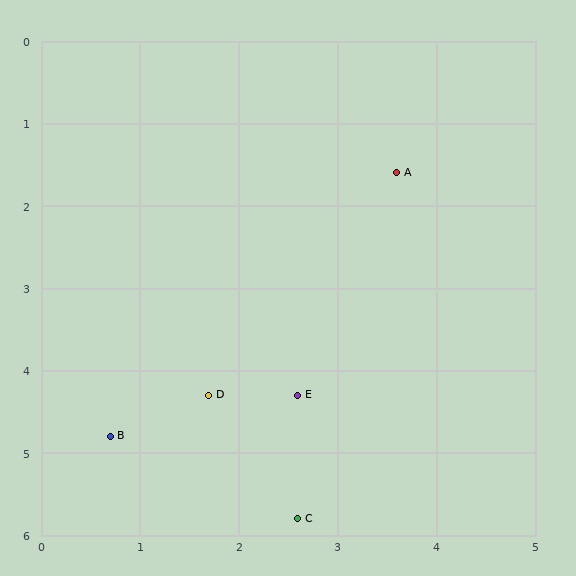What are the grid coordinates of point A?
Point A is at approximately (3.6, 1.6).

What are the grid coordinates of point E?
Point E is at approximately (2.6, 4.3).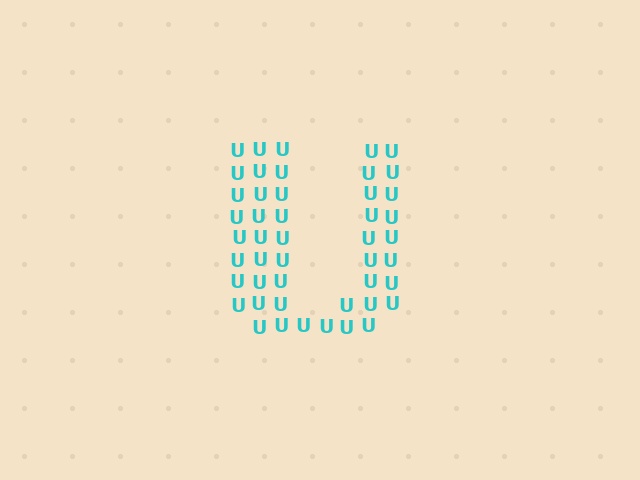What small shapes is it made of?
It is made of small letter U's.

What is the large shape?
The large shape is the letter U.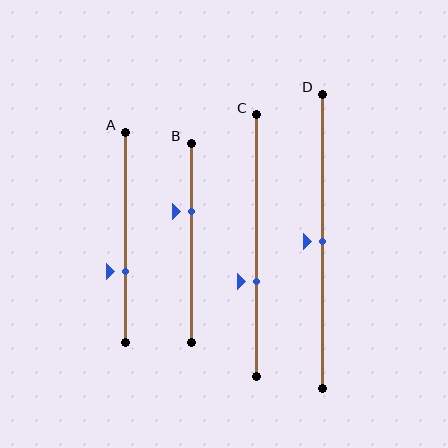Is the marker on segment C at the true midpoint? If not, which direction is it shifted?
No, the marker on segment C is shifted downward by about 14% of the segment length.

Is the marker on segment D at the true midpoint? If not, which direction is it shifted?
Yes, the marker on segment D is at the true midpoint.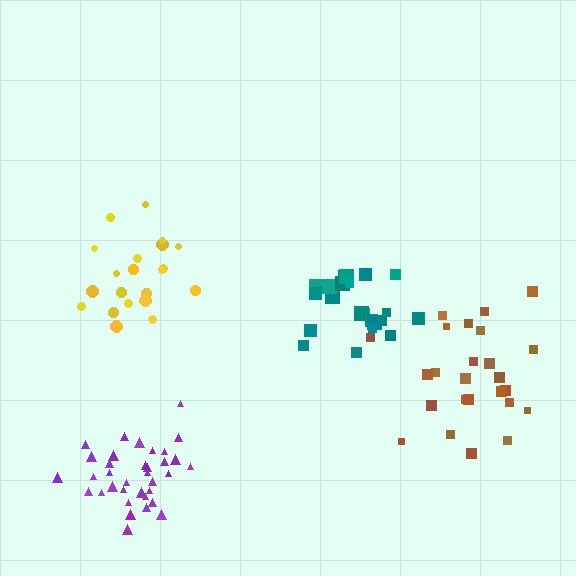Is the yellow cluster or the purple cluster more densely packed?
Purple.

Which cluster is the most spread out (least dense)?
Brown.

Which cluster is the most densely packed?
Purple.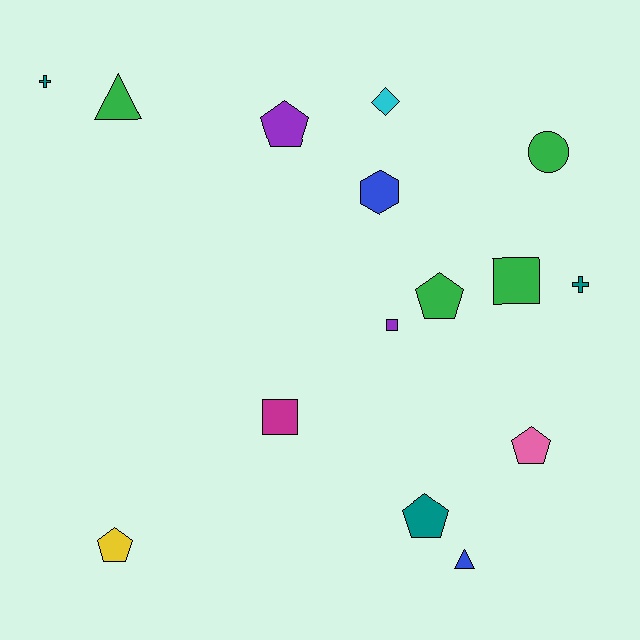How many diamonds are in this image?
There is 1 diamond.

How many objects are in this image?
There are 15 objects.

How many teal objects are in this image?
There are 3 teal objects.